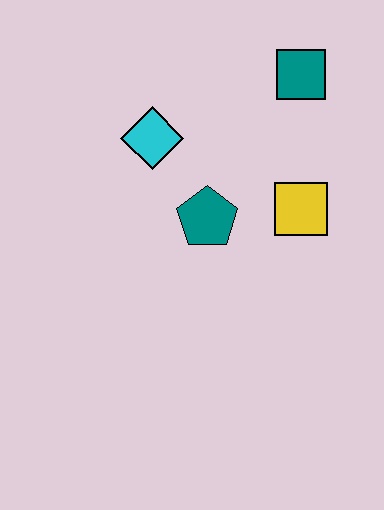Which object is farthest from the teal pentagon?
The teal square is farthest from the teal pentagon.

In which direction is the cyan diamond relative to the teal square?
The cyan diamond is to the left of the teal square.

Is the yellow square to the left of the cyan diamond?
No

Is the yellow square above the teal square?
No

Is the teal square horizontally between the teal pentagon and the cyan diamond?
No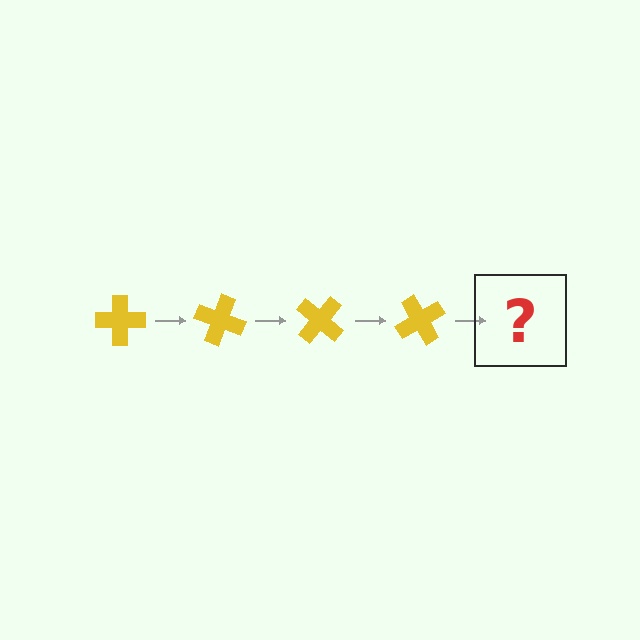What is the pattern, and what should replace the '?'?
The pattern is that the cross rotates 20 degrees each step. The '?' should be a yellow cross rotated 80 degrees.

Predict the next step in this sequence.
The next step is a yellow cross rotated 80 degrees.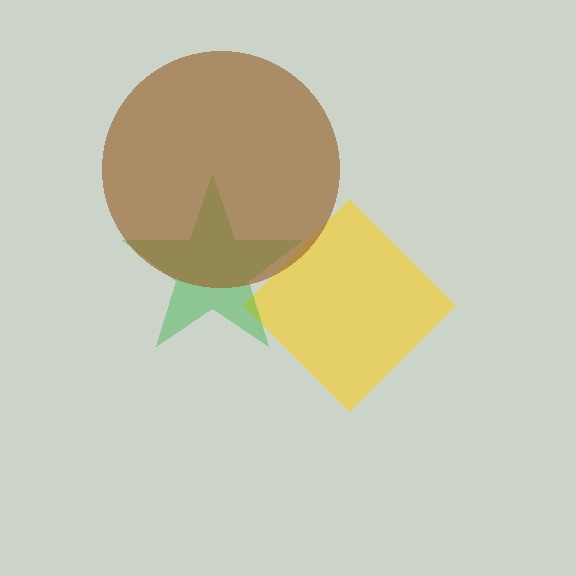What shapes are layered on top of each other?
The layered shapes are: a yellow diamond, a green star, a brown circle.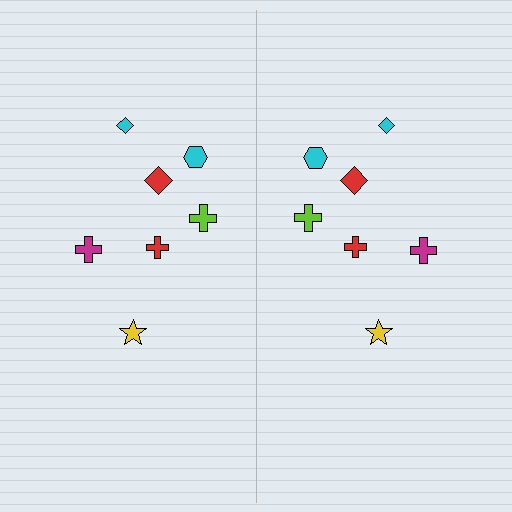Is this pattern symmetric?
Yes, this pattern has bilateral (reflection) symmetry.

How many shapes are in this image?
There are 14 shapes in this image.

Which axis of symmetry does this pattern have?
The pattern has a vertical axis of symmetry running through the center of the image.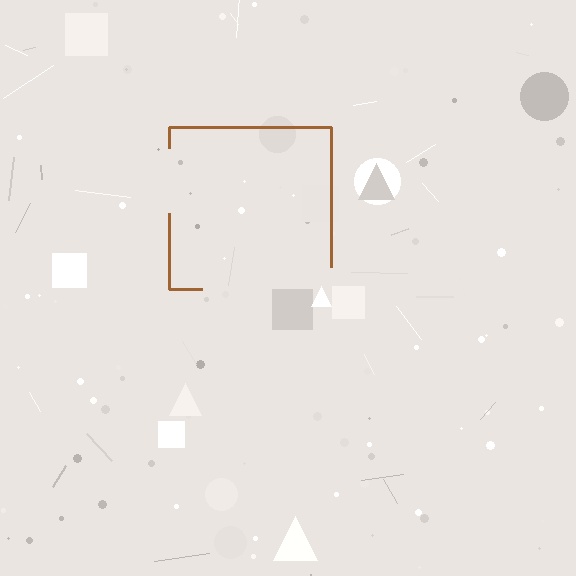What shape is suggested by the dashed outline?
The dashed outline suggests a square.